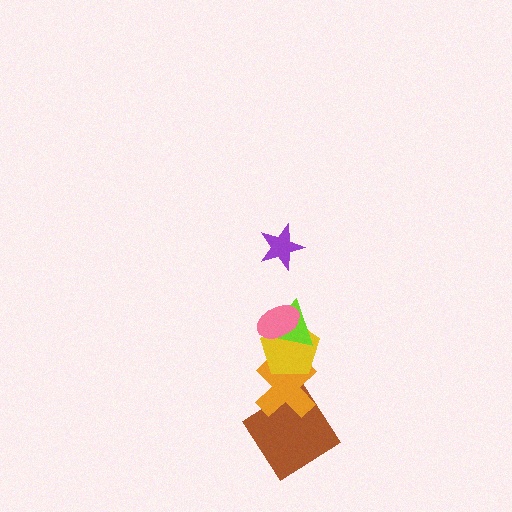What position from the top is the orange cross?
The orange cross is 5th from the top.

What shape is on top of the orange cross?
The yellow pentagon is on top of the orange cross.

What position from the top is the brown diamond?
The brown diamond is 6th from the top.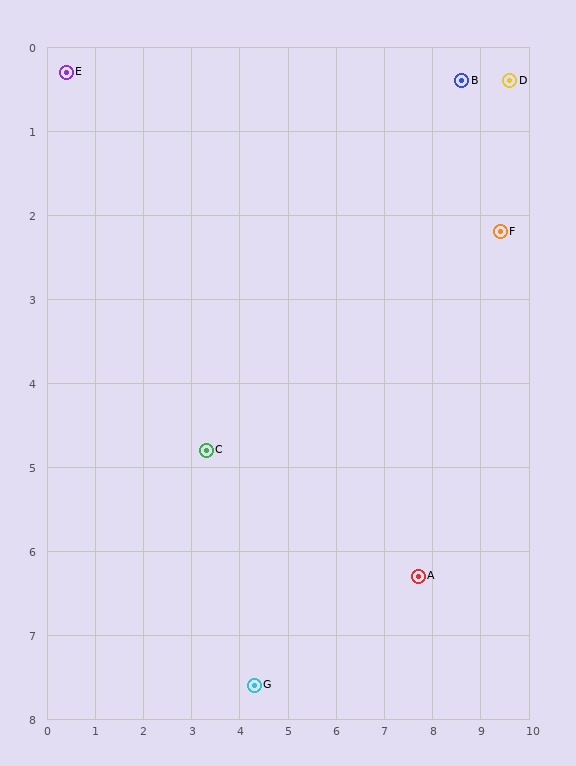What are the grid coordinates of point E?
Point E is at approximately (0.4, 0.3).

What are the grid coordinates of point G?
Point G is at approximately (4.3, 7.6).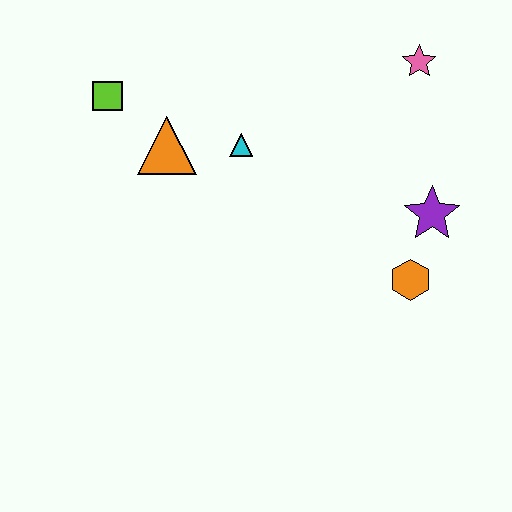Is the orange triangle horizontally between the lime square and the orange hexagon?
Yes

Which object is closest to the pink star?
The purple star is closest to the pink star.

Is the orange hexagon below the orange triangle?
Yes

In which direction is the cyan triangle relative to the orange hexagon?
The cyan triangle is to the left of the orange hexagon.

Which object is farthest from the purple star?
The lime square is farthest from the purple star.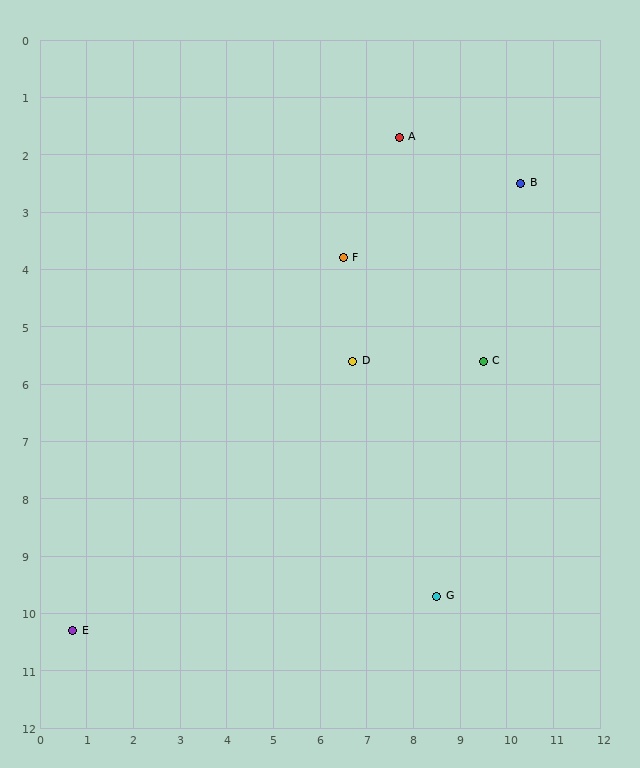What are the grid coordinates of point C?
Point C is at approximately (9.5, 5.6).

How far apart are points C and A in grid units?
Points C and A are about 4.3 grid units apart.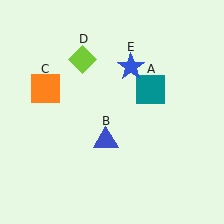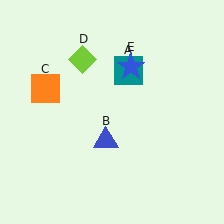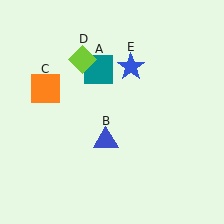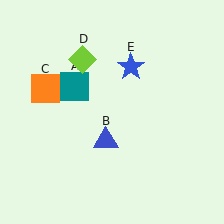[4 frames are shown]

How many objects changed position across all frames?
1 object changed position: teal square (object A).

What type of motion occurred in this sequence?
The teal square (object A) rotated counterclockwise around the center of the scene.